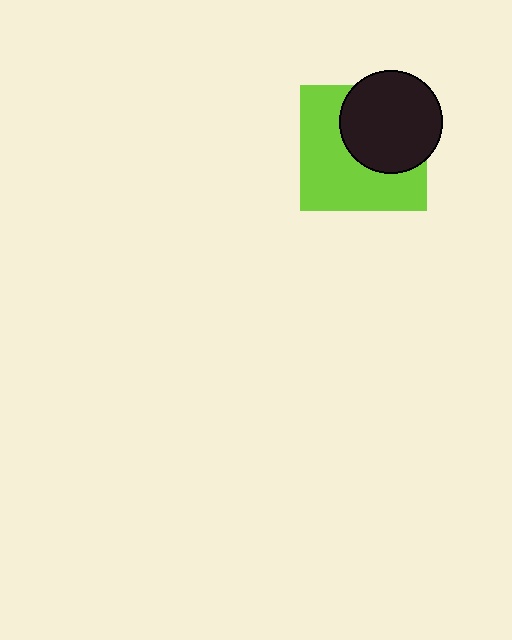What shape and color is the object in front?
The object in front is a black circle.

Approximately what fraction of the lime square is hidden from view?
Roughly 43% of the lime square is hidden behind the black circle.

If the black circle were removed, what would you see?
You would see the complete lime square.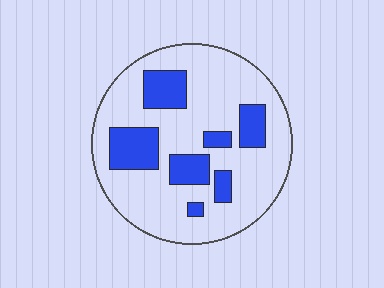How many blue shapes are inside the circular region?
7.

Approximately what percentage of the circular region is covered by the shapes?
Approximately 25%.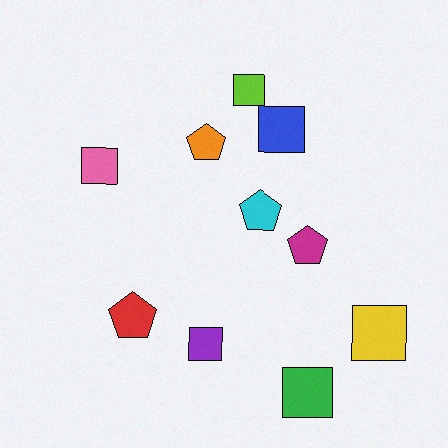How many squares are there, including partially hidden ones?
There are 6 squares.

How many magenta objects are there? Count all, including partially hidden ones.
There is 1 magenta object.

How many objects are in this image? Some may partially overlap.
There are 10 objects.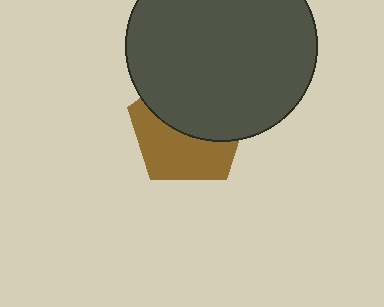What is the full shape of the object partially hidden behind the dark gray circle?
The partially hidden object is a brown pentagon.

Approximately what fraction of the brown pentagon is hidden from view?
Roughly 52% of the brown pentagon is hidden behind the dark gray circle.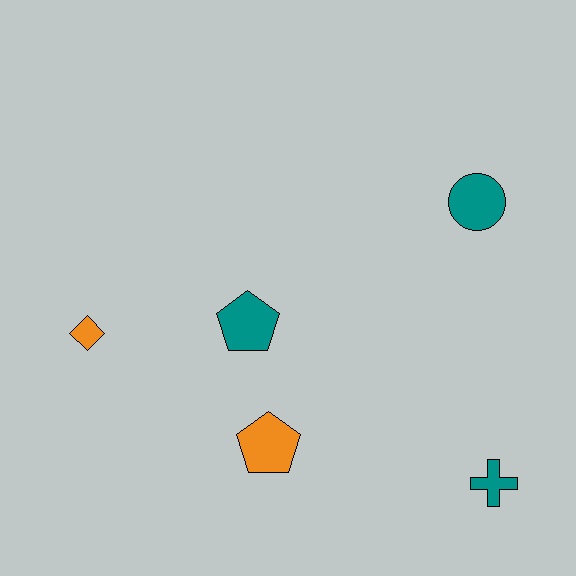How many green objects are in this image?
There are no green objects.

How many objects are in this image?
There are 5 objects.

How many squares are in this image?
There are no squares.